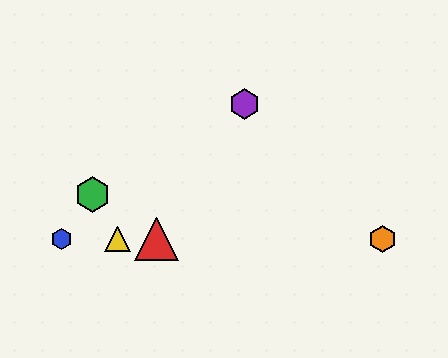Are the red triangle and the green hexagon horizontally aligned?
No, the red triangle is at y≈239 and the green hexagon is at y≈195.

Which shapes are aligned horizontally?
The red triangle, the blue hexagon, the yellow triangle, the orange hexagon are aligned horizontally.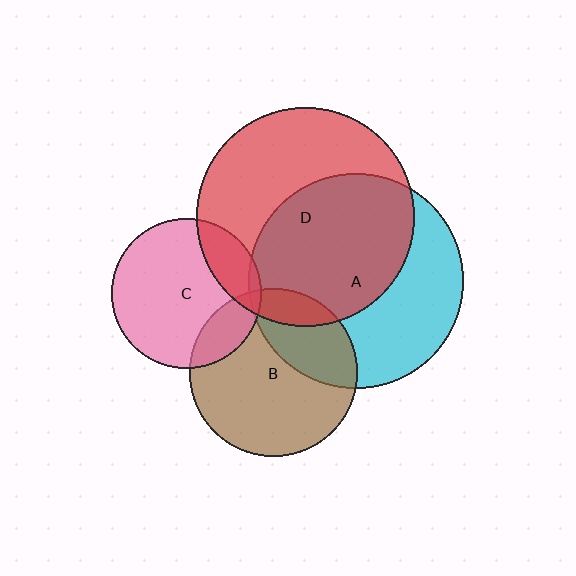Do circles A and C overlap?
Yes.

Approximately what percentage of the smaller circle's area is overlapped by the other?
Approximately 5%.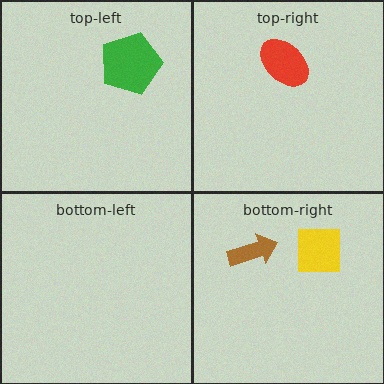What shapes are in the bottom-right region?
The yellow square, the brown arrow.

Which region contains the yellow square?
The bottom-right region.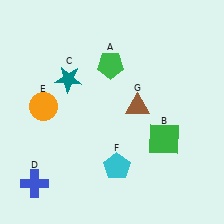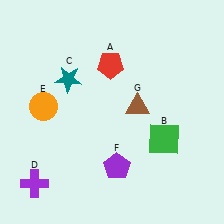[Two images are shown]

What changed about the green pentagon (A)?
In Image 1, A is green. In Image 2, it changed to red.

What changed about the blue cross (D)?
In Image 1, D is blue. In Image 2, it changed to purple.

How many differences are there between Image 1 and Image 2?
There are 3 differences between the two images.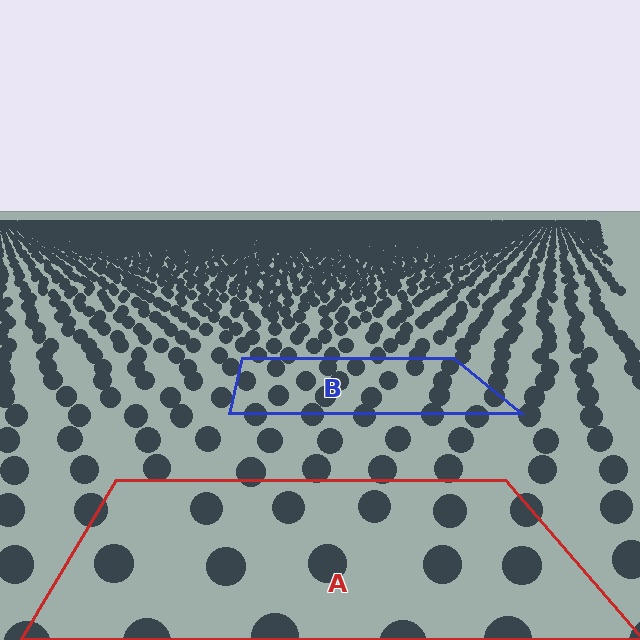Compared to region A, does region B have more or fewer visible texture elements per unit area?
Region B has more texture elements per unit area — they are packed more densely because it is farther away.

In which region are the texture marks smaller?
The texture marks are smaller in region B, because it is farther away.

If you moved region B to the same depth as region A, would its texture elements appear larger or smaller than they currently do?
They would appear larger. At a closer depth, the same texture elements are projected at a bigger on-screen size.